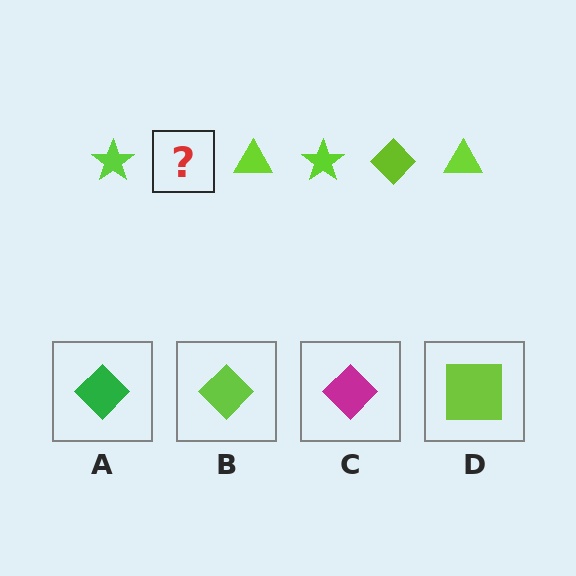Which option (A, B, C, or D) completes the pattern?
B.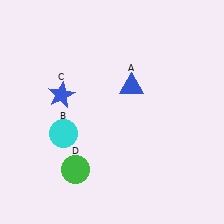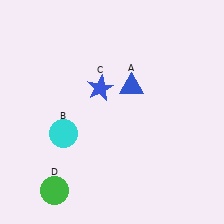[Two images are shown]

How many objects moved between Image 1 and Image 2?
2 objects moved between the two images.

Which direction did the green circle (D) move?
The green circle (D) moved left.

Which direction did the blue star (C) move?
The blue star (C) moved right.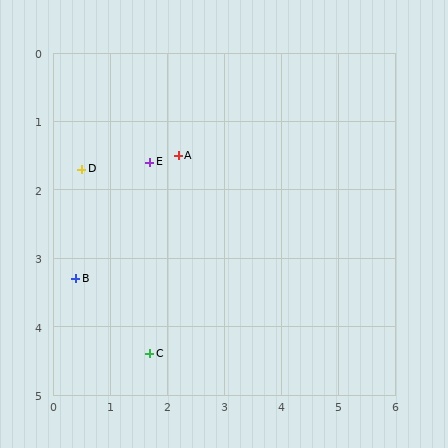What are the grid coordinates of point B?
Point B is at approximately (0.4, 3.3).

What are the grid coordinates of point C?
Point C is at approximately (1.7, 4.4).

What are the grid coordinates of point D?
Point D is at approximately (0.5, 1.7).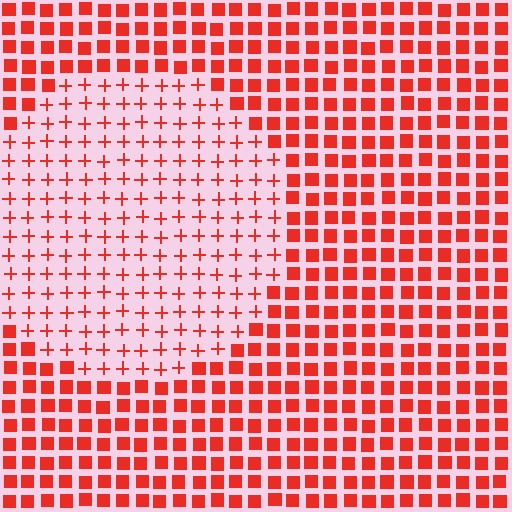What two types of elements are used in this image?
The image uses plus signs inside the circle region and squares outside it.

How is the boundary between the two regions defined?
The boundary is defined by a change in element shape: plus signs inside vs. squares outside. All elements share the same color and spacing.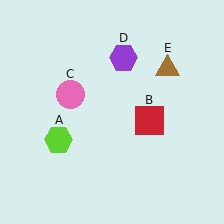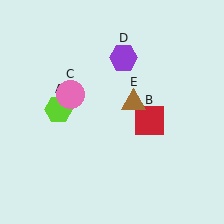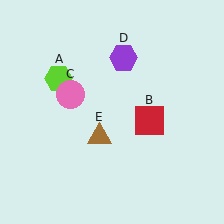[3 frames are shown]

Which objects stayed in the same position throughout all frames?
Red square (object B) and pink circle (object C) and purple hexagon (object D) remained stationary.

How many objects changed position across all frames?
2 objects changed position: lime hexagon (object A), brown triangle (object E).